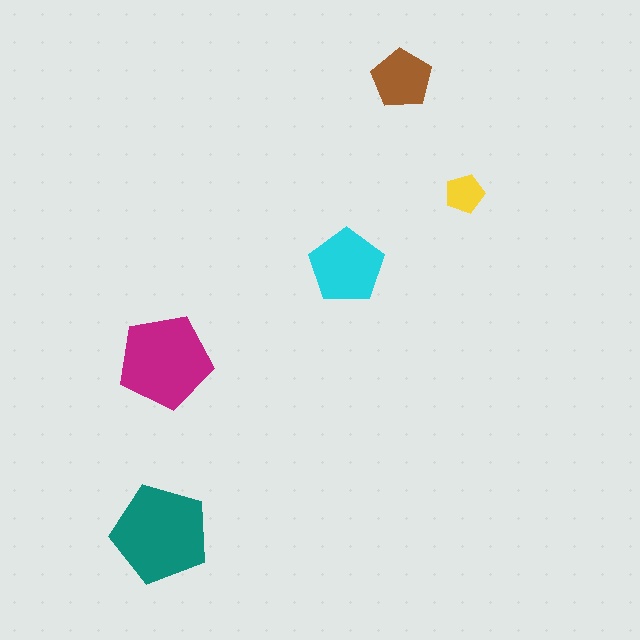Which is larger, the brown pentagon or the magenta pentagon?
The magenta one.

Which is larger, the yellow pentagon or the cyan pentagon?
The cyan one.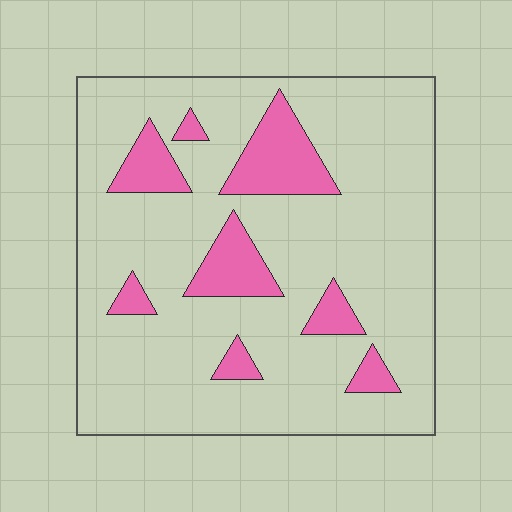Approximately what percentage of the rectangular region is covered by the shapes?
Approximately 15%.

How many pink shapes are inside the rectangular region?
8.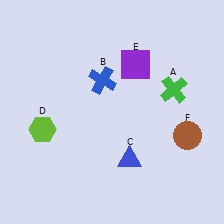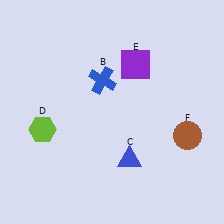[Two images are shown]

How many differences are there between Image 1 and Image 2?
There is 1 difference between the two images.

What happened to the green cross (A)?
The green cross (A) was removed in Image 2. It was in the top-right area of Image 1.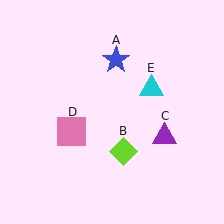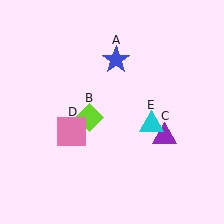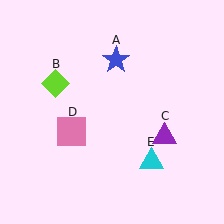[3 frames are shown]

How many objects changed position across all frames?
2 objects changed position: lime diamond (object B), cyan triangle (object E).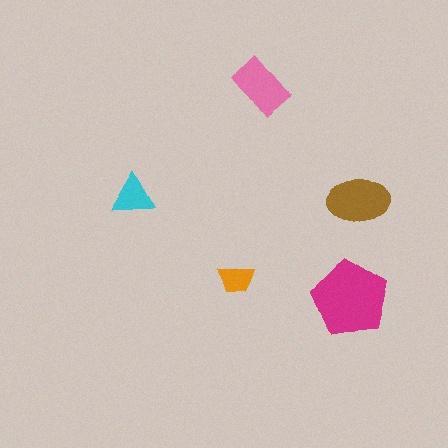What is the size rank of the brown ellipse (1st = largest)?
2nd.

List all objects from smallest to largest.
The orange trapezoid, the cyan triangle, the pink rectangle, the brown ellipse, the magenta pentagon.